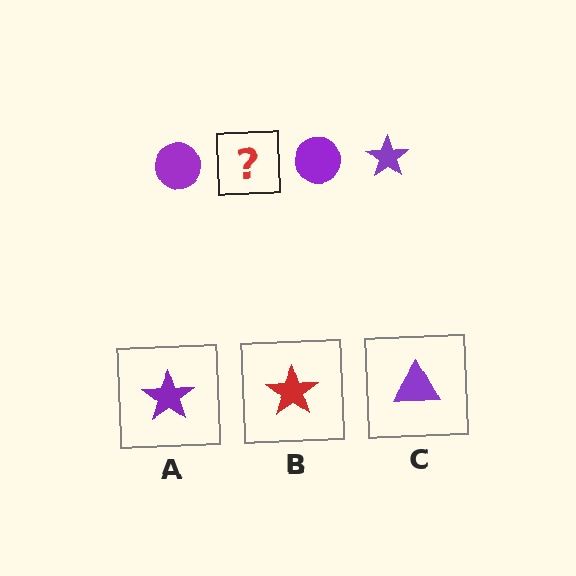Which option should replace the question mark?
Option A.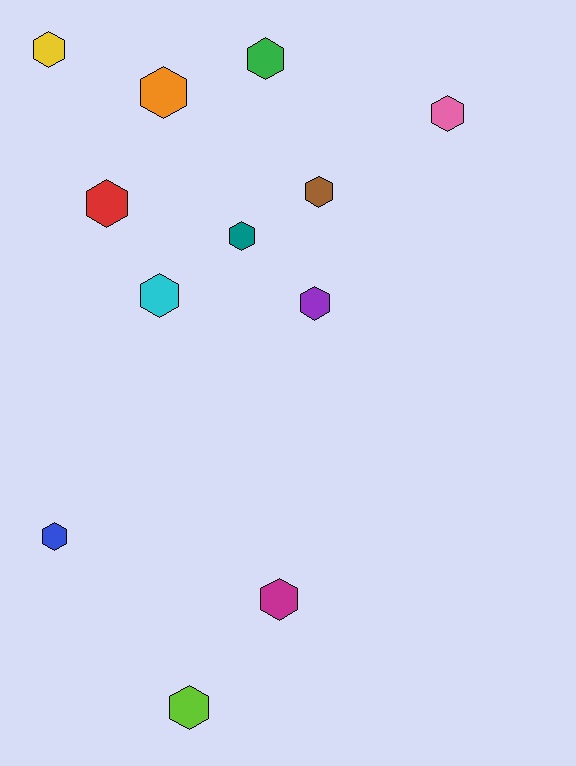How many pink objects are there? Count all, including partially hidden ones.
There is 1 pink object.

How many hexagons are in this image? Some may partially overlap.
There are 12 hexagons.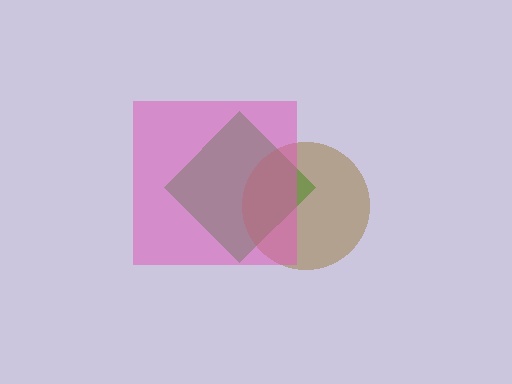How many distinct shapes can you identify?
There are 3 distinct shapes: a green diamond, a brown circle, a pink square.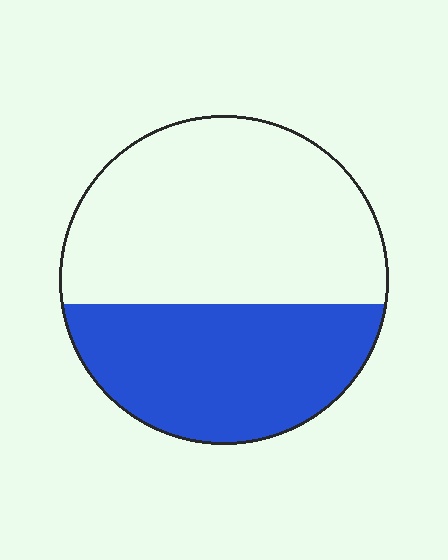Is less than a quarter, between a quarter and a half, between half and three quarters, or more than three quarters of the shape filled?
Between a quarter and a half.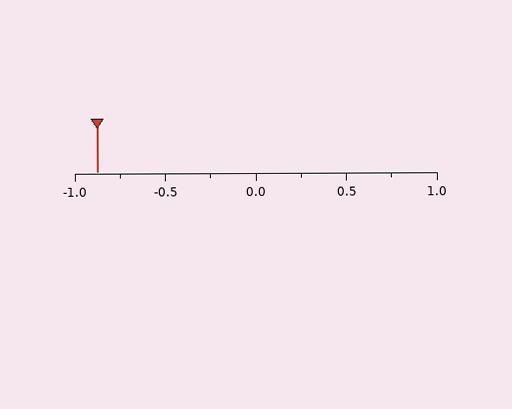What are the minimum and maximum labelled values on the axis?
The axis runs from -1.0 to 1.0.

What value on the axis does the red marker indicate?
The marker indicates approximately -0.88.